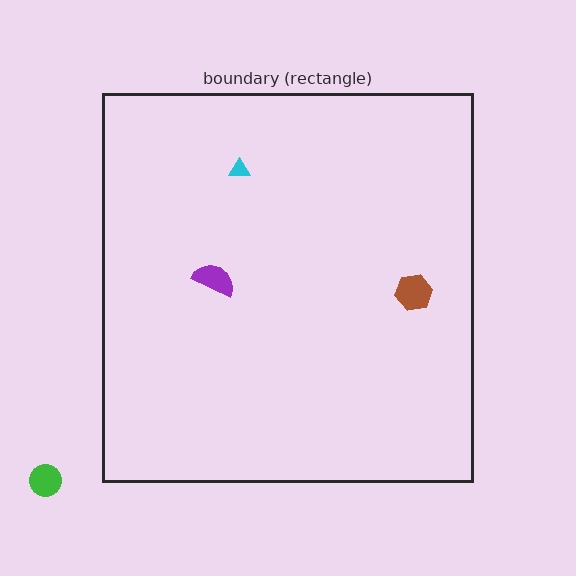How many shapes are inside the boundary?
3 inside, 1 outside.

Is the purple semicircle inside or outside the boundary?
Inside.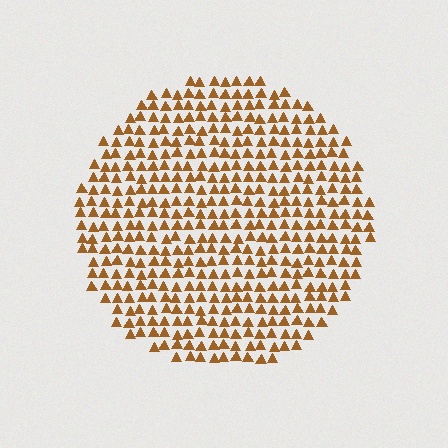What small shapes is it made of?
It is made of small triangles.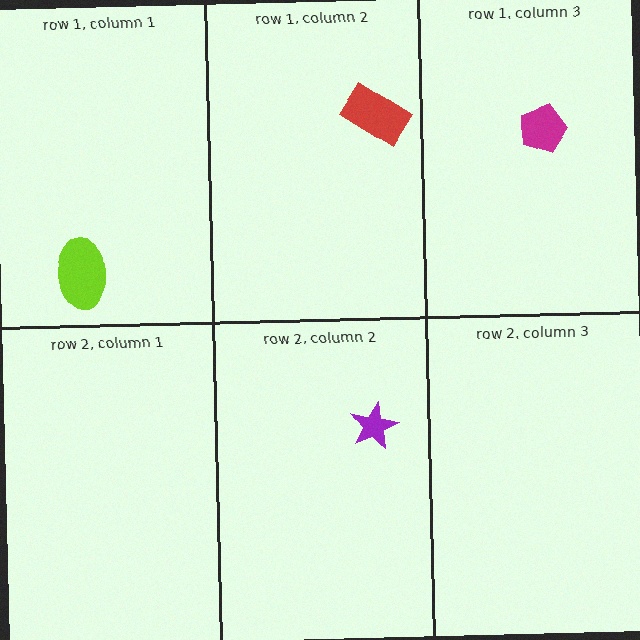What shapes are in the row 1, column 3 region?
The magenta pentagon.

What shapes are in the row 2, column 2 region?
The purple star.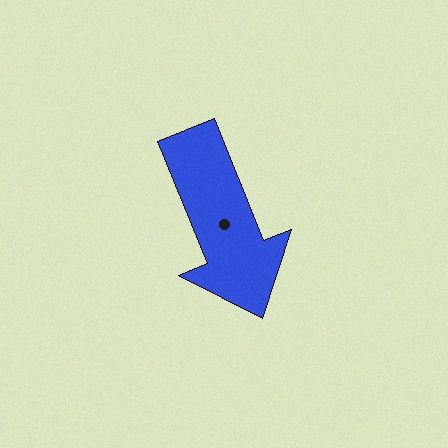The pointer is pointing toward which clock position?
Roughly 5 o'clock.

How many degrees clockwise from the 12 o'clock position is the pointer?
Approximately 158 degrees.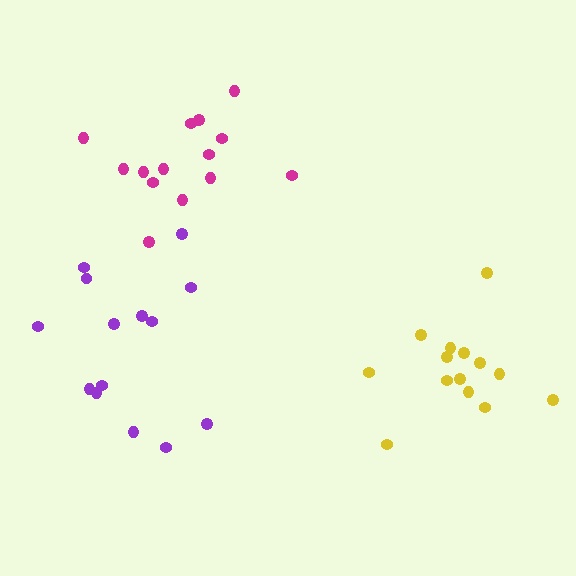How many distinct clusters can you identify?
There are 3 distinct clusters.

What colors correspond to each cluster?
The clusters are colored: yellow, magenta, purple.